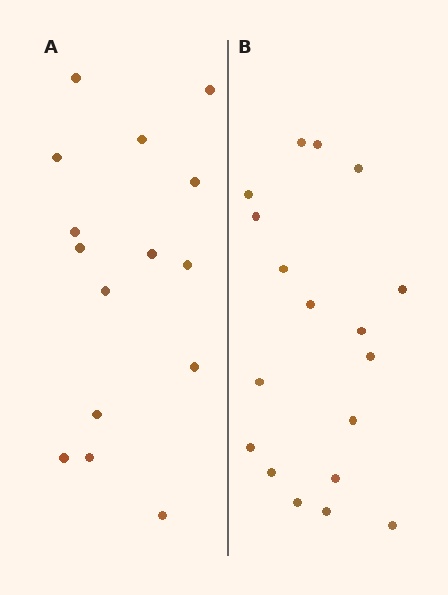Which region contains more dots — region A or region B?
Region B (the right region) has more dots.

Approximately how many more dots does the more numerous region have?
Region B has just a few more — roughly 2 or 3 more dots than region A.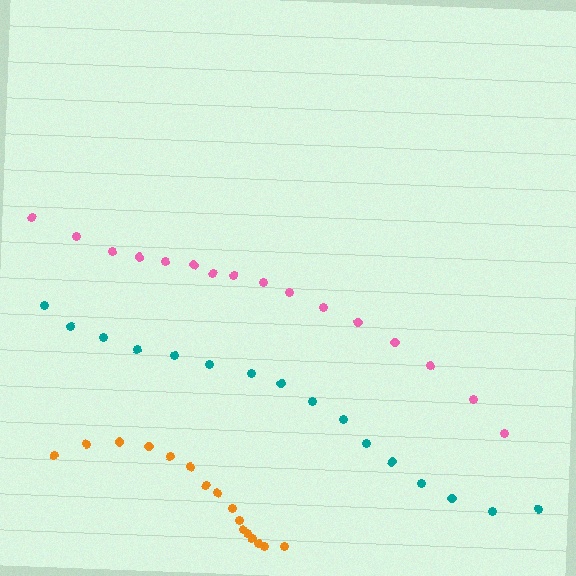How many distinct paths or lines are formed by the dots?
There are 3 distinct paths.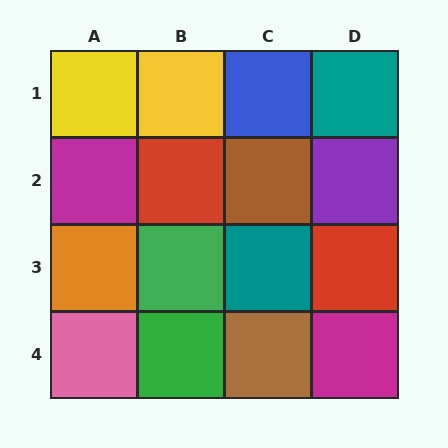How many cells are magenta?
2 cells are magenta.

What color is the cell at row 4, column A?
Pink.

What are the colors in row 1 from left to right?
Yellow, yellow, blue, teal.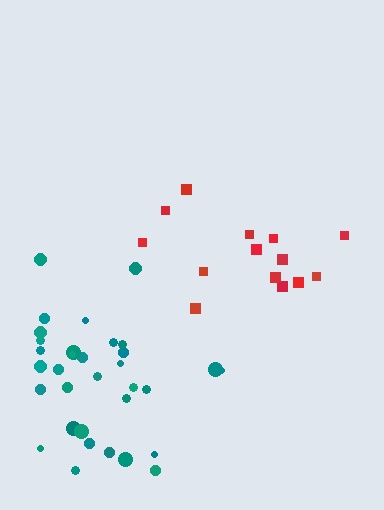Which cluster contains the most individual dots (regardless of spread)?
Teal (34).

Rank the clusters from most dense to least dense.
teal, red.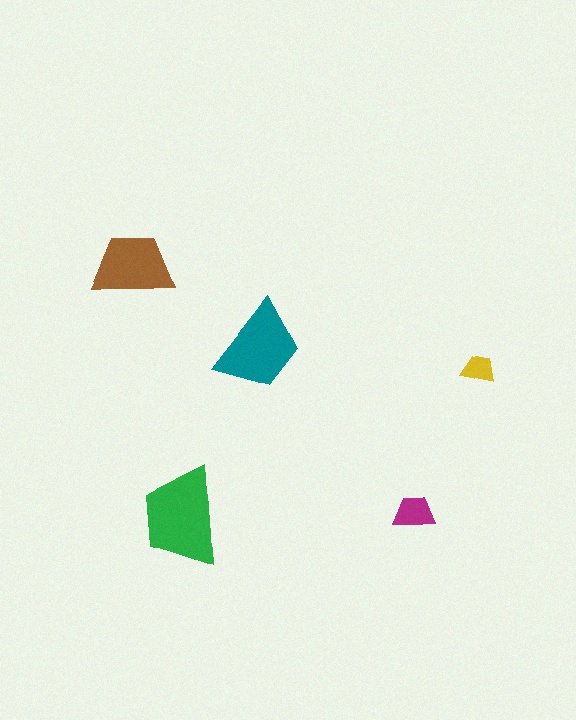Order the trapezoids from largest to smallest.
the green one, the teal one, the brown one, the magenta one, the yellow one.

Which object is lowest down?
The green trapezoid is bottommost.